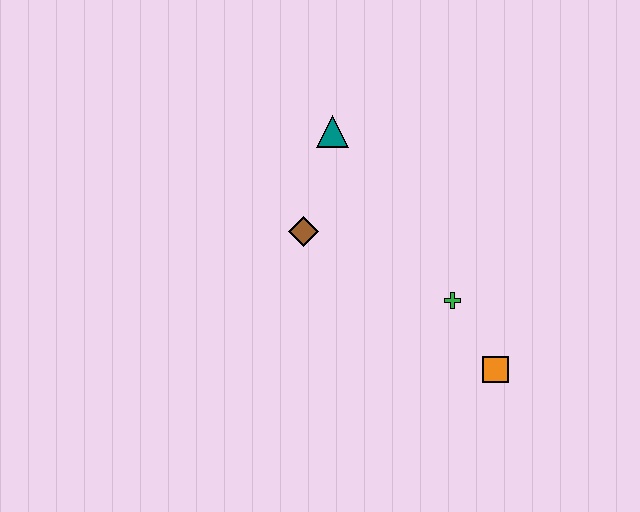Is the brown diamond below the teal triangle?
Yes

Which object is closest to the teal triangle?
The brown diamond is closest to the teal triangle.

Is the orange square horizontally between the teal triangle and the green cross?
No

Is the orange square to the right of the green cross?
Yes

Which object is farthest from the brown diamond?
The orange square is farthest from the brown diamond.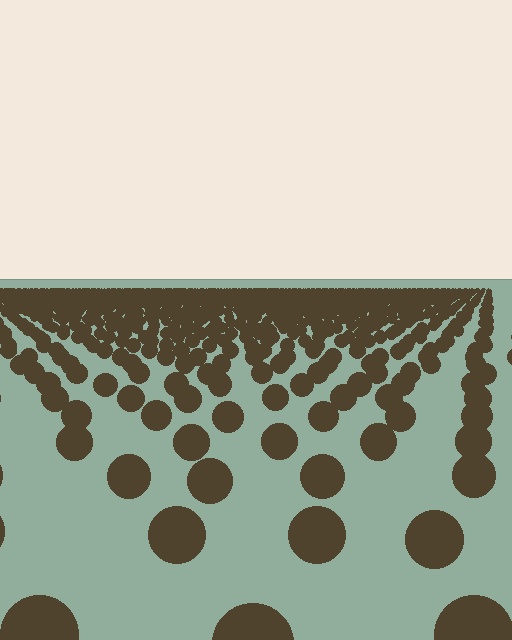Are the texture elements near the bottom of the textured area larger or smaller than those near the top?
Larger. Near the bottom, elements are closer to the viewer and appear at a bigger on-screen size.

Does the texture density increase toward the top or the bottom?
Density increases toward the top.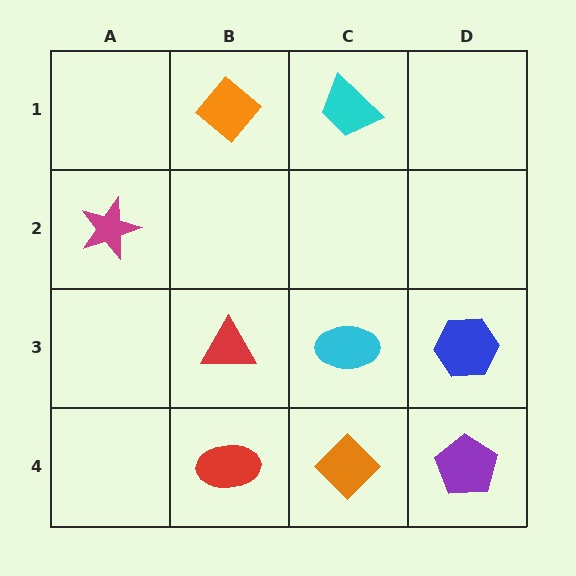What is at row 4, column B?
A red ellipse.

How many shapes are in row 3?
3 shapes.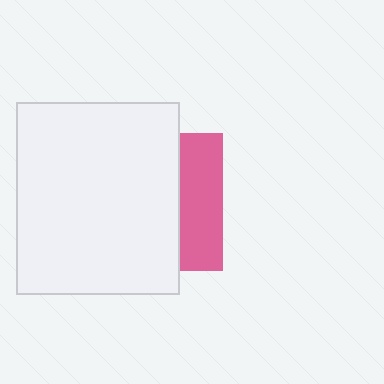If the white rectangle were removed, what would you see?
You would see the complete pink square.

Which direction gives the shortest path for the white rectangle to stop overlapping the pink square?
Moving left gives the shortest separation.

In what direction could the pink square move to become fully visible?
The pink square could move right. That would shift it out from behind the white rectangle entirely.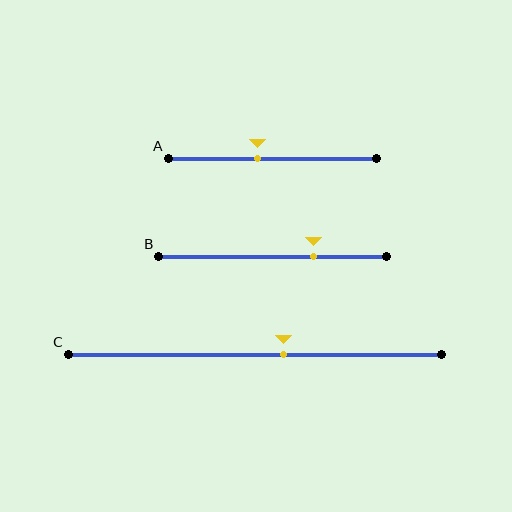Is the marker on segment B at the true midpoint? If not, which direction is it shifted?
No, the marker on segment B is shifted to the right by about 18% of the segment length.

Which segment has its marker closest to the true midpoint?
Segment A has its marker closest to the true midpoint.